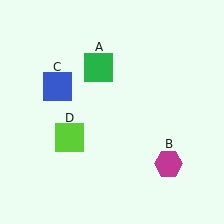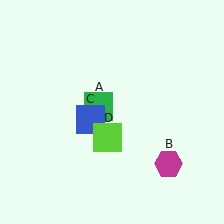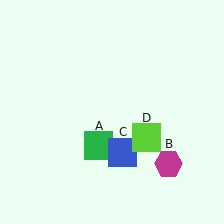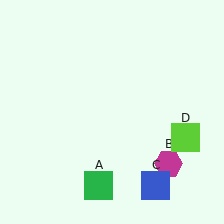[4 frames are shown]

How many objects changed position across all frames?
3 objects changed position: green square (object A), blue square (object C), lime square (object D).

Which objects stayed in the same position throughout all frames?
Magenta hexagon (object B) remained stationary.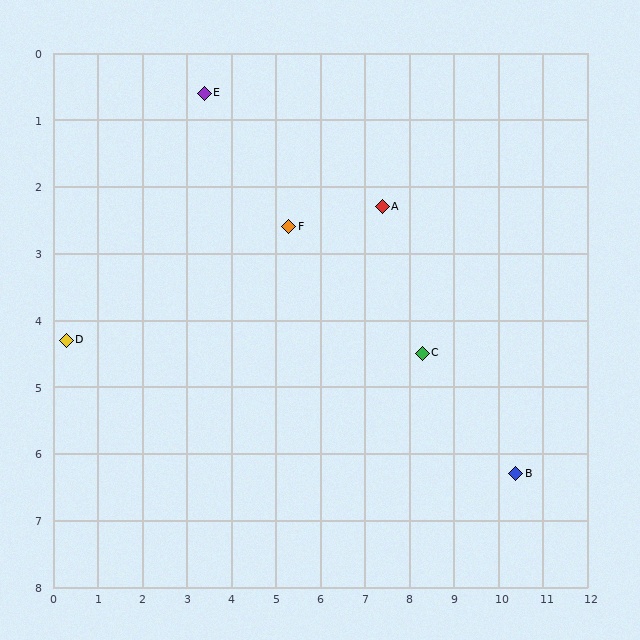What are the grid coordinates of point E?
Point E is at approximately (3.4, 0.6).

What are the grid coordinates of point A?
Point A is at approximately (7.4, 2.3).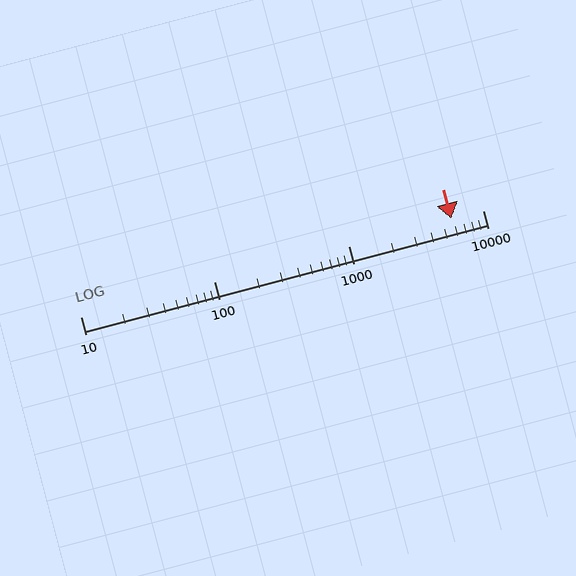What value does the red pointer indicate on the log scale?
The pointer indicates approximately 5800.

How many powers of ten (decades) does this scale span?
The scale spans 3 decades, from 10 to 10000.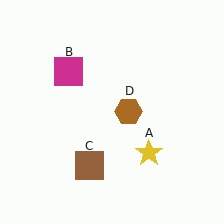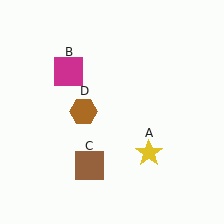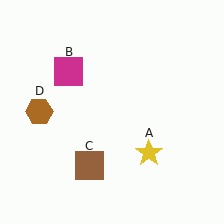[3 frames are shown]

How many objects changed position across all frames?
1 object changed position: brown hexagon (object D).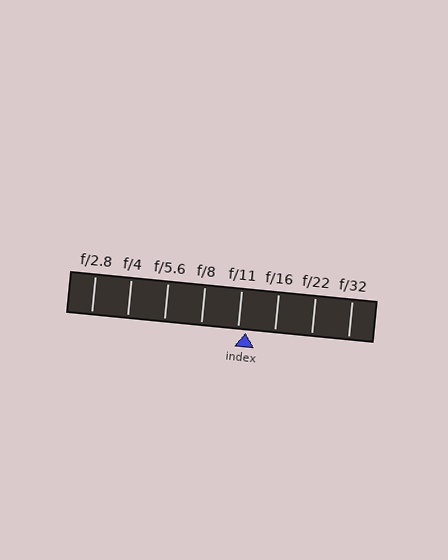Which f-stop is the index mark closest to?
The index mark is closest to f/11.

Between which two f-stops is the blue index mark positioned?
The index mark is between f/11 and f/16.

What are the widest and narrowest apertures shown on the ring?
The widest aperture shown is f/2.8 and the narrowest is f/32.